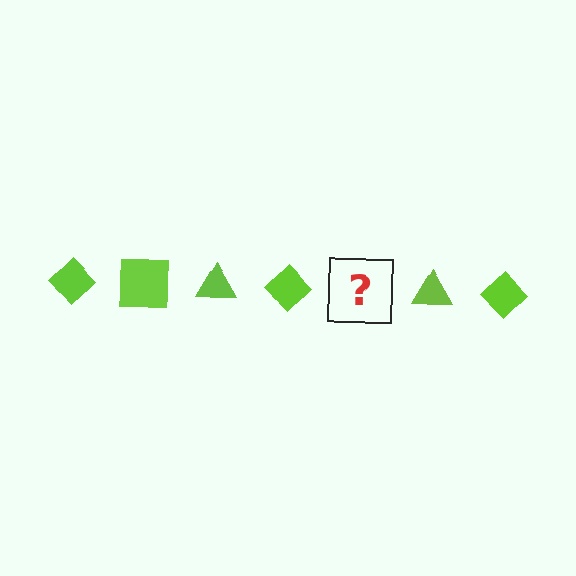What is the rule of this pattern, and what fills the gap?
The rule is that the pattern cycles through diamond, square, triangle shapes in lime. The gap should be filled with a lime square.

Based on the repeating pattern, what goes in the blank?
The blank should be a lime square.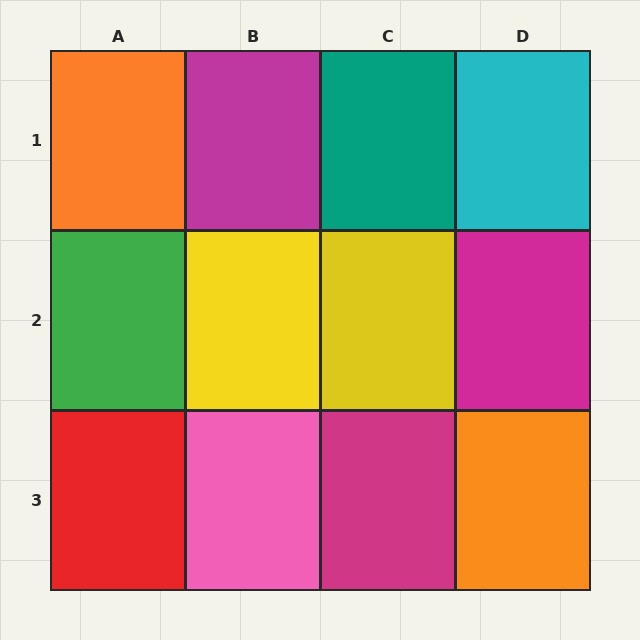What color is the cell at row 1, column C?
Teal.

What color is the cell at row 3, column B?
Pink.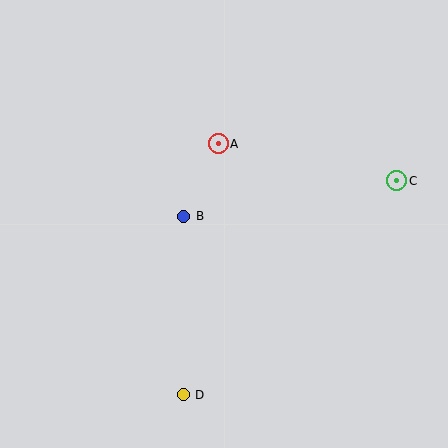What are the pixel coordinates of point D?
Point D is at (183, 395).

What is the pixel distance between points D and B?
The distance between D and B is 178 pixels.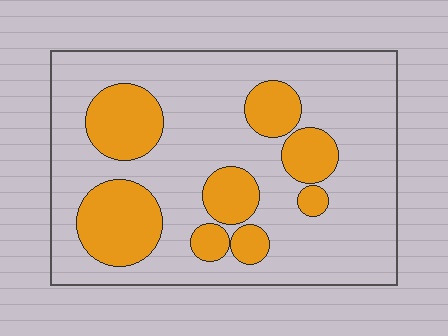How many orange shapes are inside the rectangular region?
8.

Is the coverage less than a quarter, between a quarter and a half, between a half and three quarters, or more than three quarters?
Between a quarter and a half.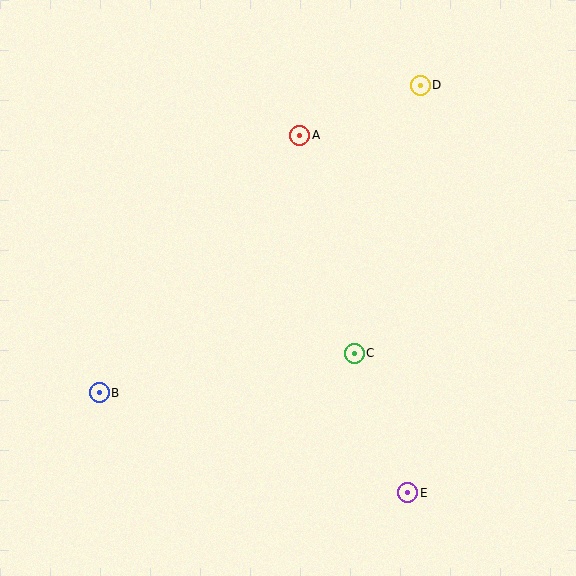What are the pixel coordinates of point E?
Point E is at (408, 493).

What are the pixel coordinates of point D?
Point D is at (420, 85).